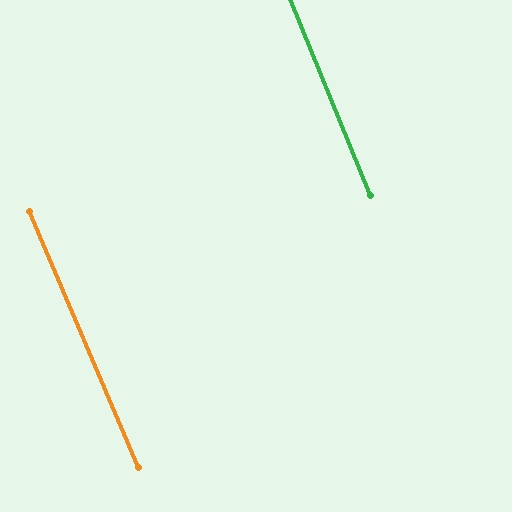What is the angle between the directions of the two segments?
Approximately 1 degree.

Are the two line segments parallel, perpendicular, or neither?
Parallel — their directions differ by only 0.9°.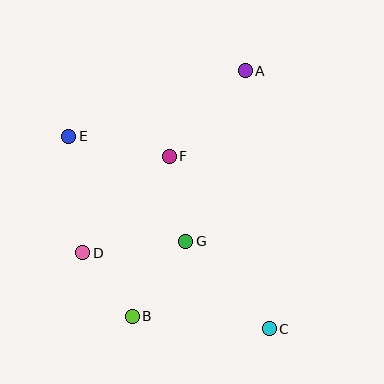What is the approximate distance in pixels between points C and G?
The distance between C and G is approximately 121 pixels.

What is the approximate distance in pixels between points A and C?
The distance between A and C is approximately 259 pixels.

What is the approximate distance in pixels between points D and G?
The distance between D and G is approximately 104 pixels.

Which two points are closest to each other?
Points B and D are closest to each other.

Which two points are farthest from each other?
Points C and E are farthest from each other.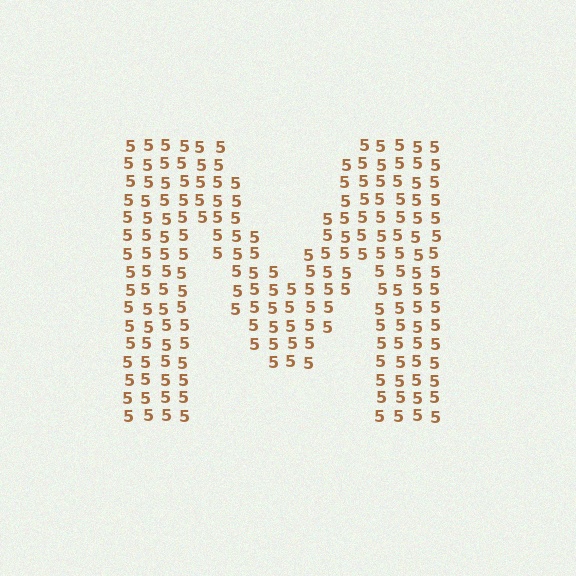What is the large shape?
The large shape is the letter M.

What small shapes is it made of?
It is made of small digit 5's.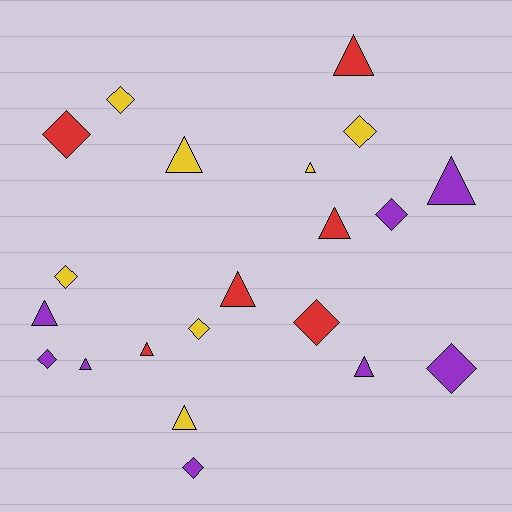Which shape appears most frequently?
Triangle, with 11 objects.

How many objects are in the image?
There are 21 objects.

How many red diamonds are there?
There are 2 red diamonds.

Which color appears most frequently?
Purple, with 8 objects.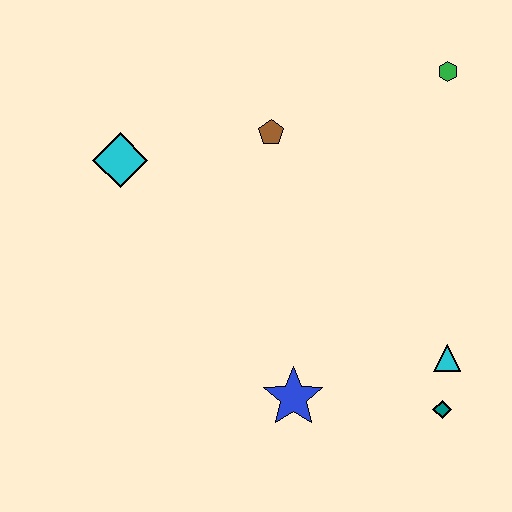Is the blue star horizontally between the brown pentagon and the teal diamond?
Yes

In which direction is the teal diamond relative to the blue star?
The teal diamond is to the right of the blue star.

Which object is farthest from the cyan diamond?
The teal diamond is farthest from the cyan diamond.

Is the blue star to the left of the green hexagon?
Yes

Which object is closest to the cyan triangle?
The teal diamond is closest to the cyan triangle.